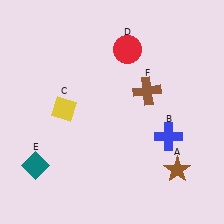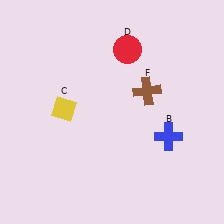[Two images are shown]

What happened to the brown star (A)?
The brown star (A) was removed in Image 2. It was in the bottom-right area of Image 1.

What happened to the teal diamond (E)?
The teal diamond (E) was removed in Image 2. It was in the bottom-left area of Image 1.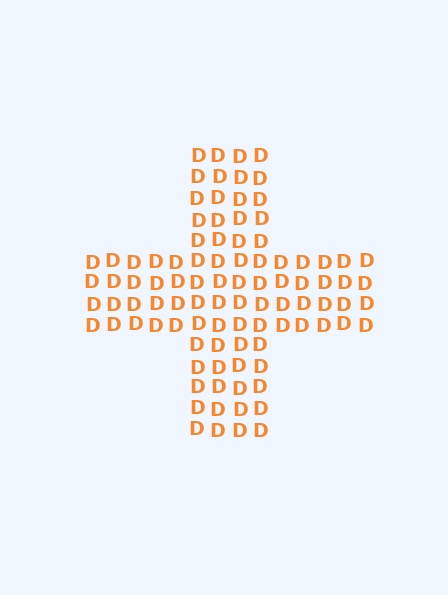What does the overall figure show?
The overall figure shows a cross.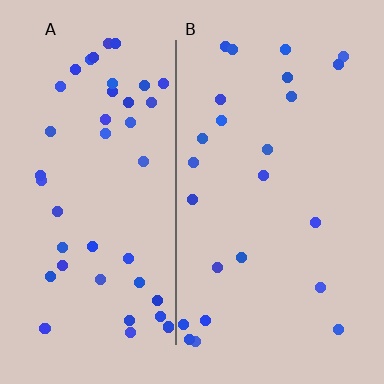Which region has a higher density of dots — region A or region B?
A (the left).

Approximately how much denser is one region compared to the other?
Approximately 1.9× — region A over region B.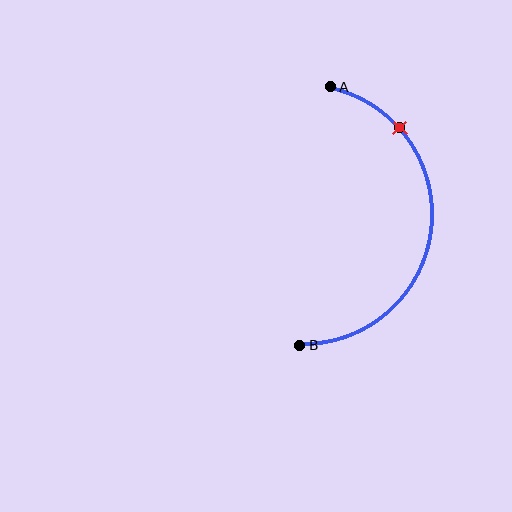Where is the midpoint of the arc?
The arc midpoint is the point on the curve farthest from the straight line joining A and B. It sits to the right of that line.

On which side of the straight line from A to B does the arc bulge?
The arc bulges to the right of the straight line connecting A and B.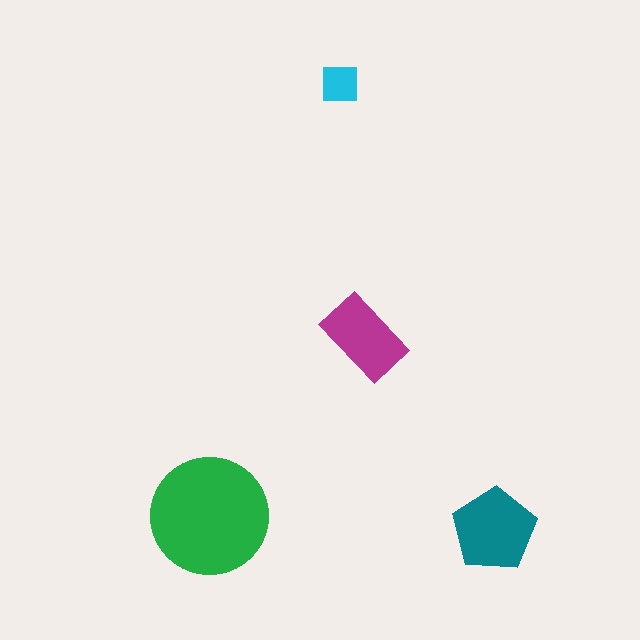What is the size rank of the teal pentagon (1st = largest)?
2nd.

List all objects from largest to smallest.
The green circle, the teal pentagon, the magenta rectangle, the cyan square.